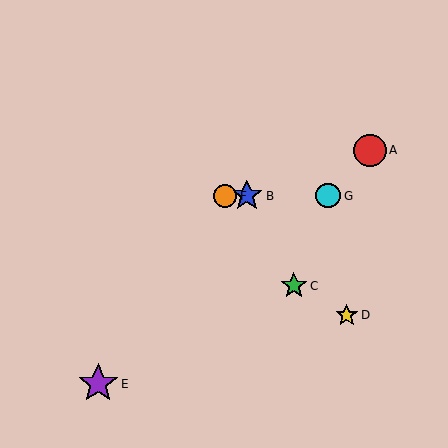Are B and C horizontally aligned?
No, B is at y≈196 and C is at y≈286.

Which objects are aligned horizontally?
Objects B, F, G are aligned horizontally.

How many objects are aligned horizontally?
3 objects (B, F, G) are aligned horizontally.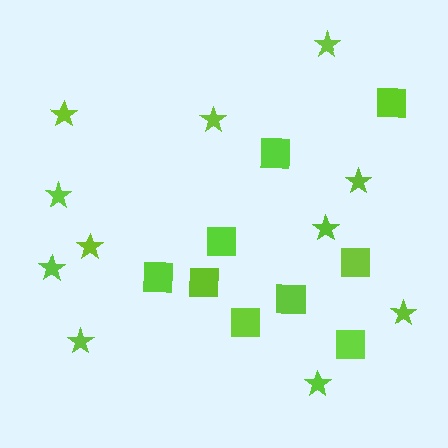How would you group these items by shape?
There are 2 groups: one group of squares (9) and one group of stars (11).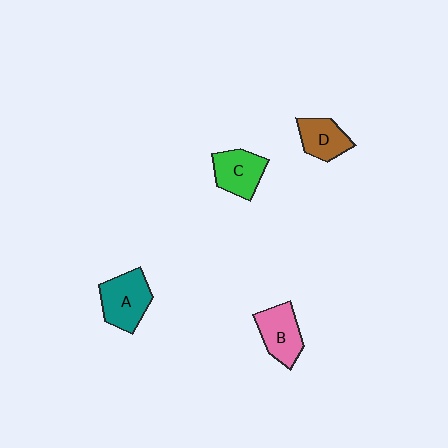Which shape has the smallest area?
Shape D (brown).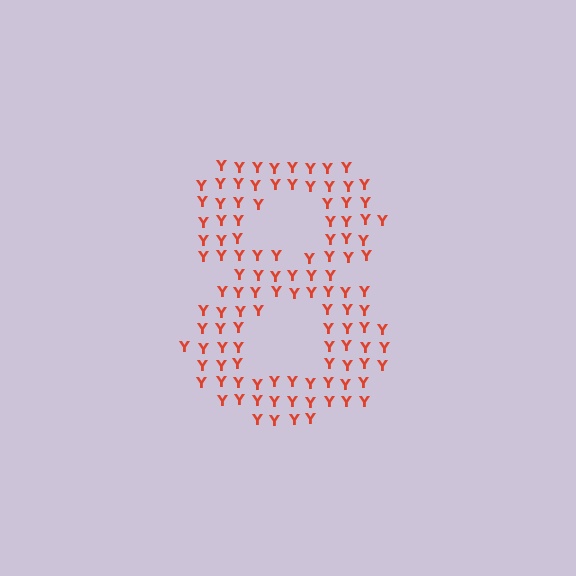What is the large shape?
The large shape is the digit 8.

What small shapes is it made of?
It is made of small letter Y's.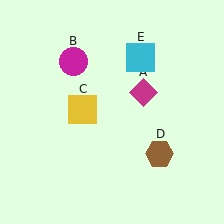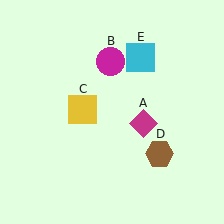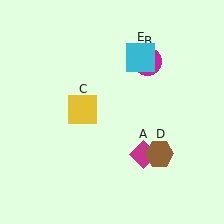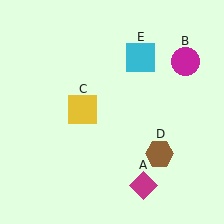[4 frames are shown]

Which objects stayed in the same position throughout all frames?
Yellow square (object C) and brown hexagon (object D) and cyan square (object E) remained stationary.